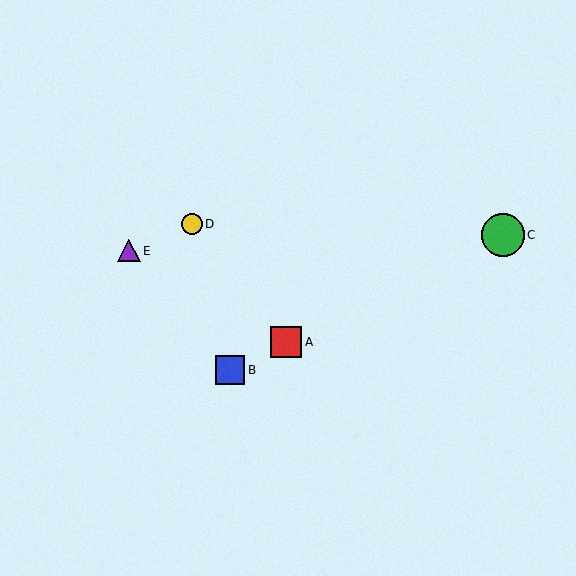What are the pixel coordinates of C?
Object C is at (503, 235).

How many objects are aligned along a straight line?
3 objects (A, B, C) are aligned along a straight line.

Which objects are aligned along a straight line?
Objects A, B, C are aligned along a straight line.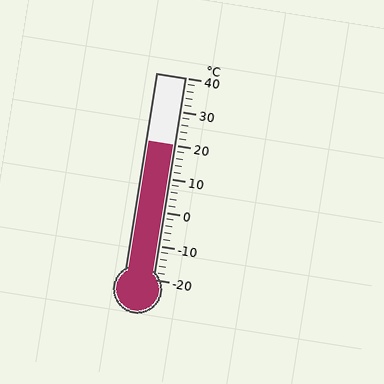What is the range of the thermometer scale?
The thermometer scale ranges from -20°C to 40°C.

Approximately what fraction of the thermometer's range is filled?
The thermometer is filled to approximately 65% of its range.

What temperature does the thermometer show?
The thermometer shows approximately 20°C.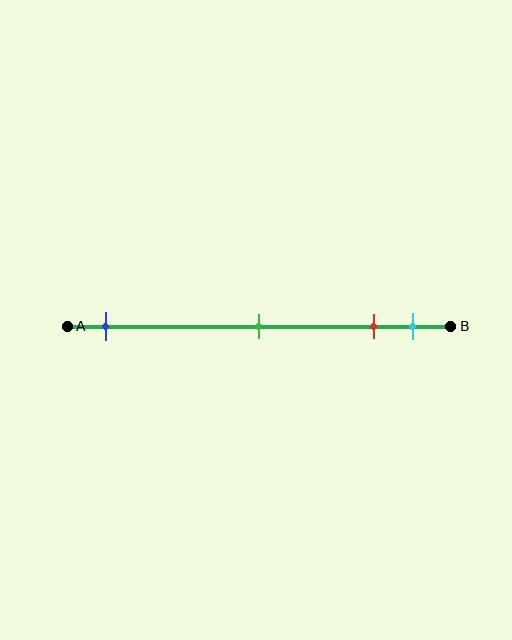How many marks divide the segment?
There are 4 marks dividing the segment.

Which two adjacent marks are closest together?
The red and cyan marks are the closest adjacent pair.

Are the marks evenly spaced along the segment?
No, the marks are not evenly spaced.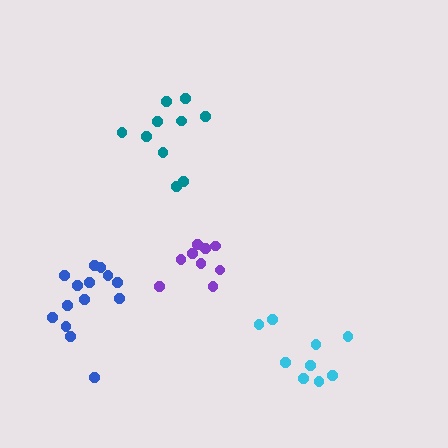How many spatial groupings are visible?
There are 4 spatial groupings.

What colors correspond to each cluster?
The clusters are colored: purple, blue, cyan, teal.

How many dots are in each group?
Group 1: 9 dots, Group 2: 14 dots, Group 3: 9 dots, Group 4: 10 dots (42 total).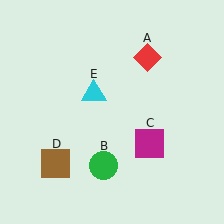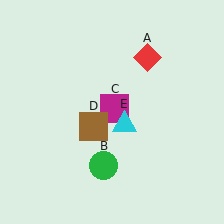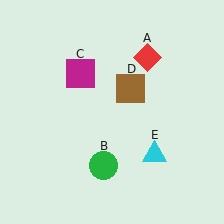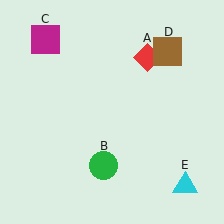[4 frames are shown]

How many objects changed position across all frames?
3 objects changed position: magenta square (object C), brown square (object D), cyan triangle (object E).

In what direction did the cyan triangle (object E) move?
The cyan triangle (object E) moved down and to the right.